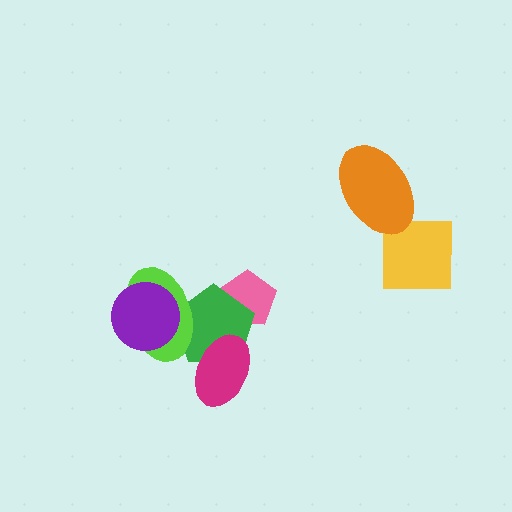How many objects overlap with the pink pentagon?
1 object overlaps with the pink pentagon.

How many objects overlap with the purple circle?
2 objects overlap with the purple circle.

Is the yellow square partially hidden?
Yes, it is partially covered by another shape.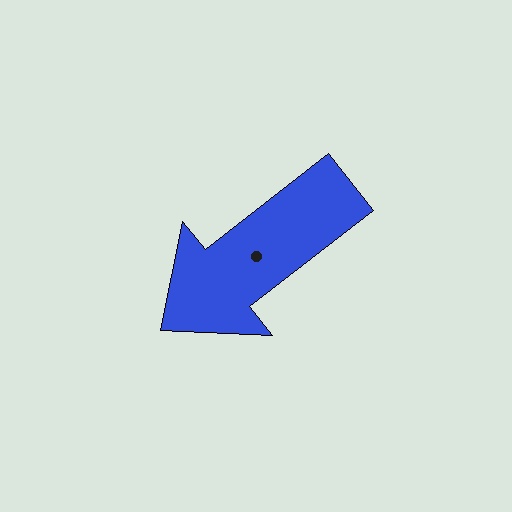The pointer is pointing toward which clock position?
Roughly 8 o'clock.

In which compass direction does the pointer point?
Southwest.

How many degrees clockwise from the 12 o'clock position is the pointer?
Approximately 232 degrees.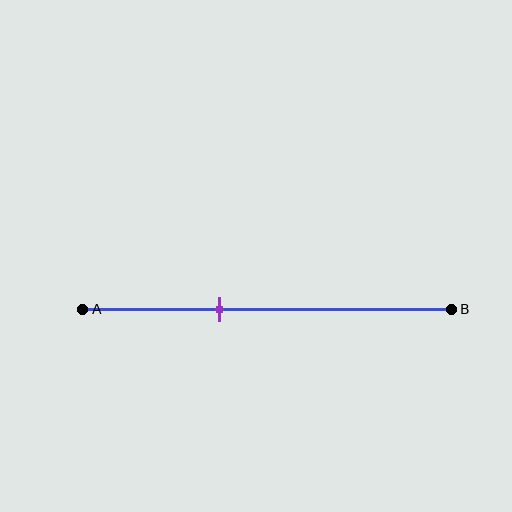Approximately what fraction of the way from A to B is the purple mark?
The purple mark is approximately 35% of the way from A to B.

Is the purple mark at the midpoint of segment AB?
No, the mark is at about 35% from A, not at the 50% midpoint.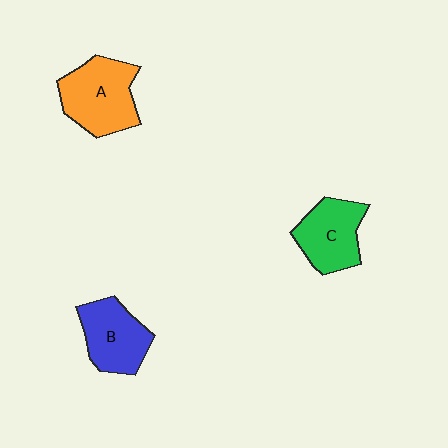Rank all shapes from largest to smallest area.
From largest to smallest: A (orange), B (blue), C (green).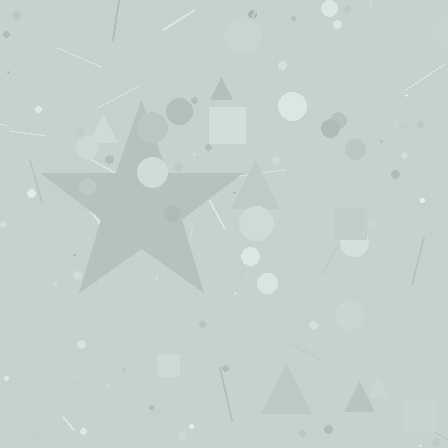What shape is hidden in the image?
A star is hidden in the image.